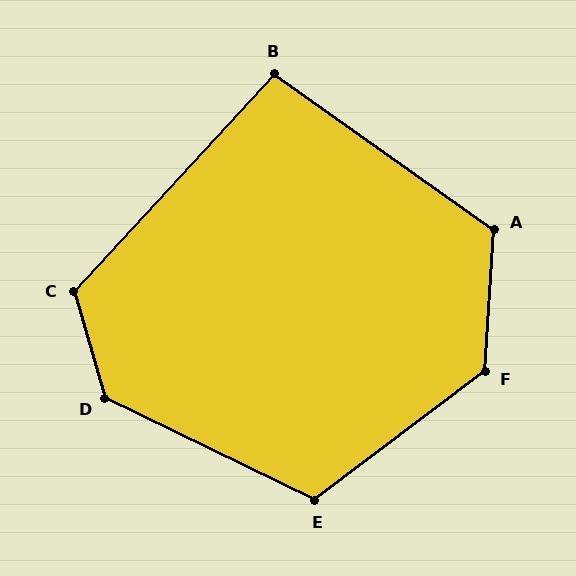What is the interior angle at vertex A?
Approximately 122 degrees (obtuse).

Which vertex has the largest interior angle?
D, at approximately 132 degrees.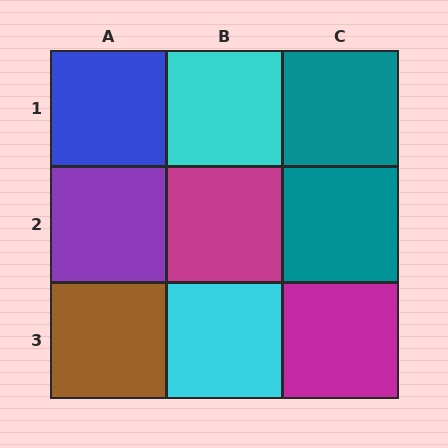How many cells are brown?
1 cell is brown.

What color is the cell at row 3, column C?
Magenta.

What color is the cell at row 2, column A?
Purple.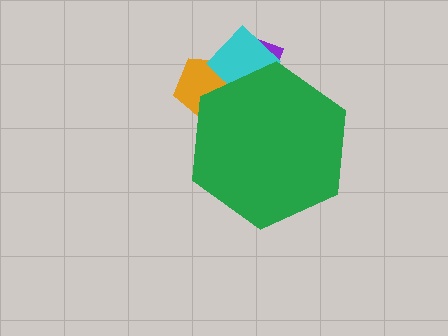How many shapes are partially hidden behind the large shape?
3 shapes are partially hidden.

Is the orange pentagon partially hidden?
Yes, the orange pentagon is partially hidden behind the green hexagon.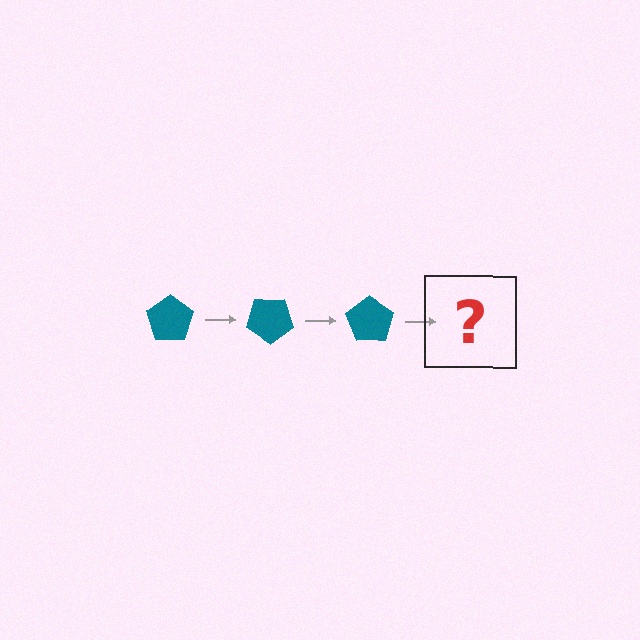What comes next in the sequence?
The next element should be a teal pentagon rotated 105 degrees.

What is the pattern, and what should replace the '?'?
The pattern is that the pentagon rotates 35 degrees each step. The '?' should be a teal pentagon rotated 105 degrees.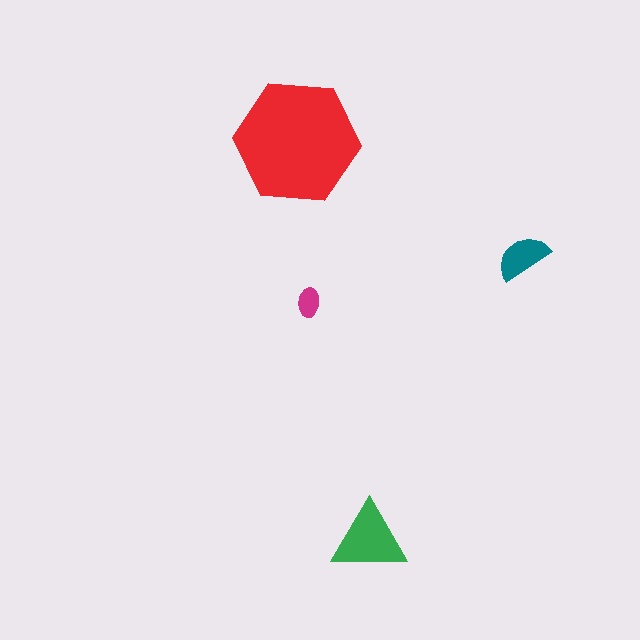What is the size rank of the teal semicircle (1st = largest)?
3rd.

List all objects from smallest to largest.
The magenta ellipse, the teal semicircle, the green triangle, the red hexagon.